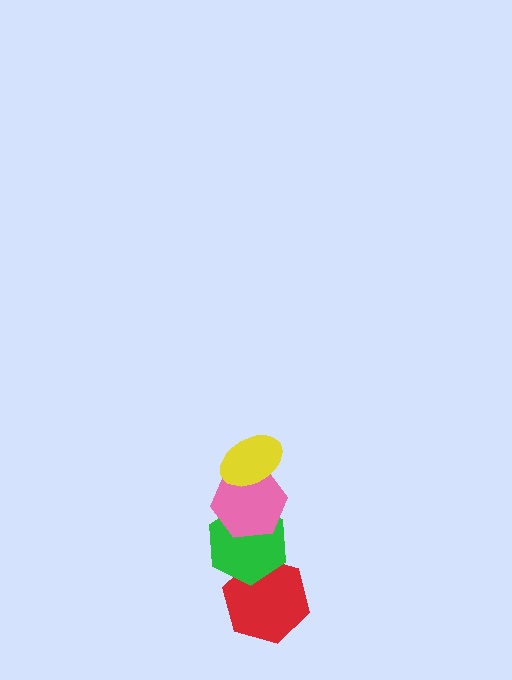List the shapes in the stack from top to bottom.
From top to bottom: the yellow ellipse, the pink hexagon, the green hexagon, the red hexagon.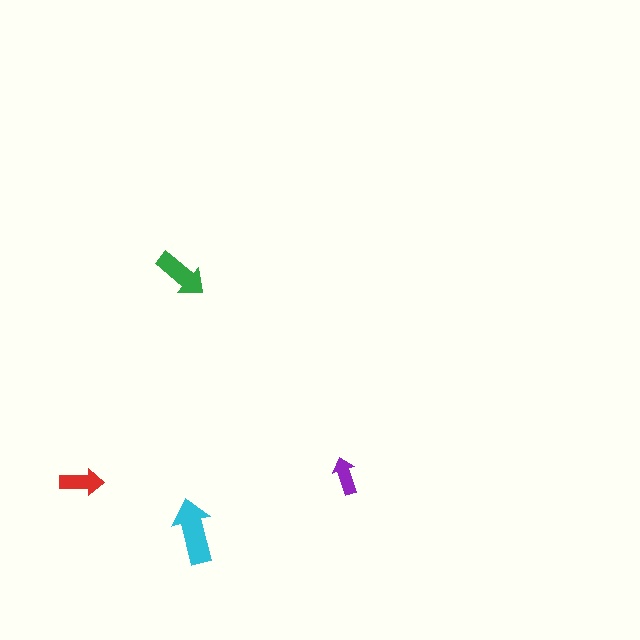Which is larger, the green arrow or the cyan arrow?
The cyan one.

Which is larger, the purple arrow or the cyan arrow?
The cyan one.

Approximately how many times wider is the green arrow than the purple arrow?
About 1.5 times wider.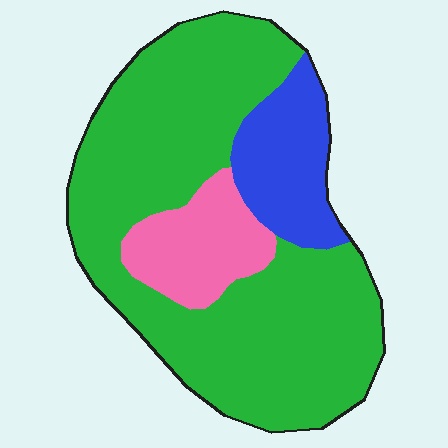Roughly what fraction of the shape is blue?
Blue takes up about one sixth (1/6) of the shape.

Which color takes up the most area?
Green, at roughly 70%.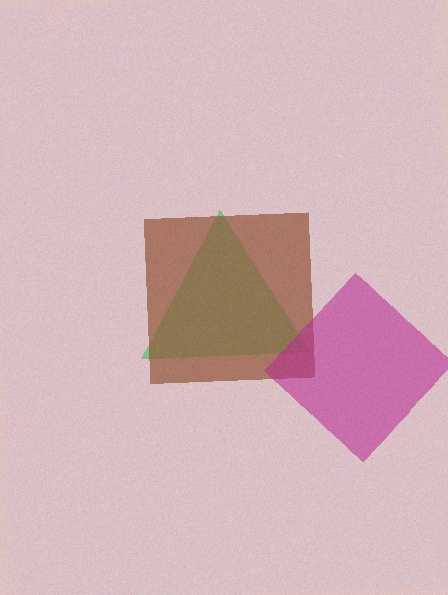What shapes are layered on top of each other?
The layered shapes are: a green triangle, a brown square, a magenta diamond.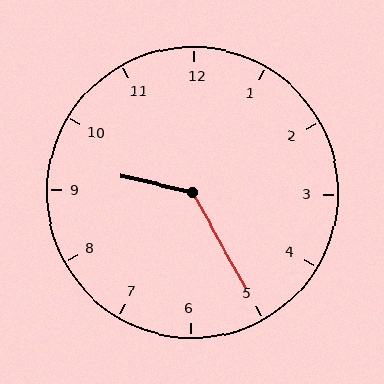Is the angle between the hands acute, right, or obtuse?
It is obtuse.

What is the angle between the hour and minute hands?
Approximately 132 degrees.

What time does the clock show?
9:25.